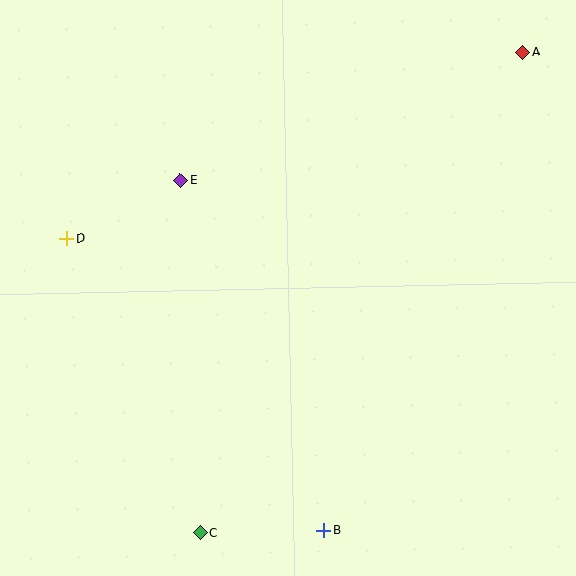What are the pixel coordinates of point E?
Point E is at (180, 181).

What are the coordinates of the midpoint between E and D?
The midpoint between E and D is at (124, 210).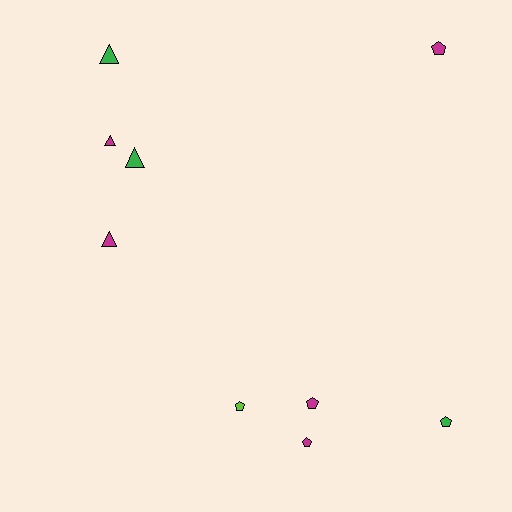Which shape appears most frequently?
Pentagon, with 5 objects.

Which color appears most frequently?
Magenta, with 5 objects.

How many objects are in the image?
There are 9 objects.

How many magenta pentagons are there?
There are 3 magenta pentagons.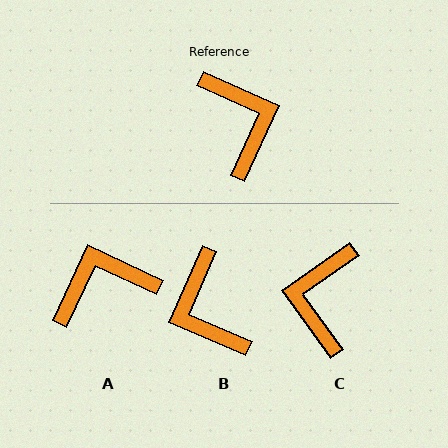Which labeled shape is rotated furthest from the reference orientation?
B, about 179 degrees away.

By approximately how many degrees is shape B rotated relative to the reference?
Approximately 179 degrees clockwise.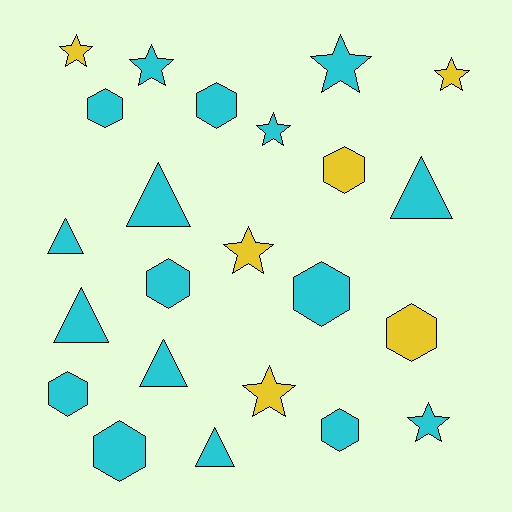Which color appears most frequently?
Cyan, with 17 objects.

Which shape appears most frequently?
Hexagon, with 9 objects.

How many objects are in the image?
There are 23 objects.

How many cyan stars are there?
There are 4 cyan stars.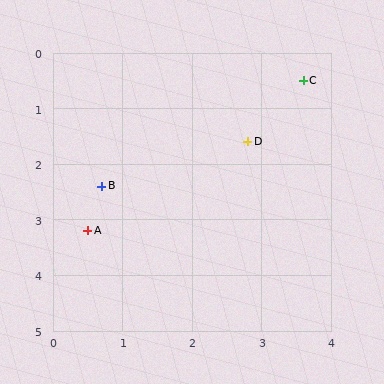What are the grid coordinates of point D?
Point D is at approximately (2.8, 1.6).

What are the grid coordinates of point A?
Point A is at approximately (0.5, 3.2).